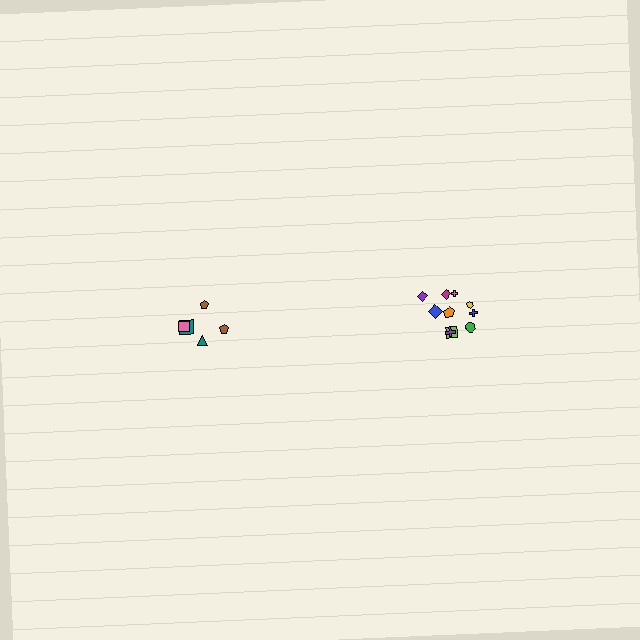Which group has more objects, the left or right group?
The right group.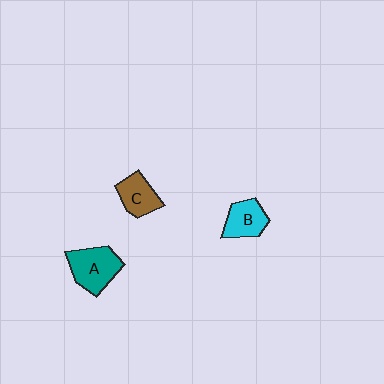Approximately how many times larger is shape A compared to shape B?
Approximately 1.4 times.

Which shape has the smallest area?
Shape C (brown).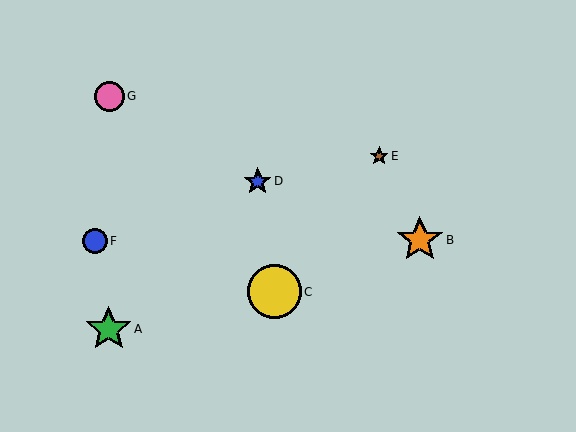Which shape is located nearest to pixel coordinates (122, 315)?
The green star (labeled A) at (109, 329) is nearest to that location.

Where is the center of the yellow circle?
The center of the yellow circle is at (274, 292).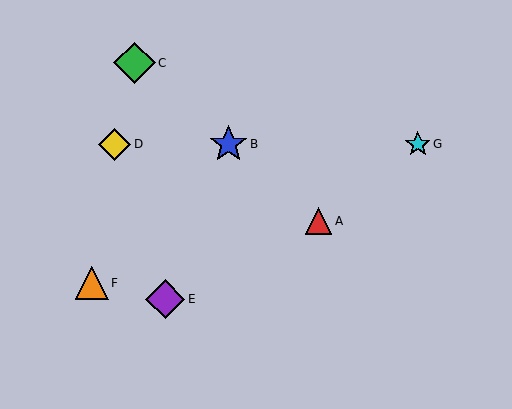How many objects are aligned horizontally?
3 objects (B, D, G) are aligned horizontally.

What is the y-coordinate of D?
Object D is at y≈144.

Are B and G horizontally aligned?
Yes, both are at y≈144.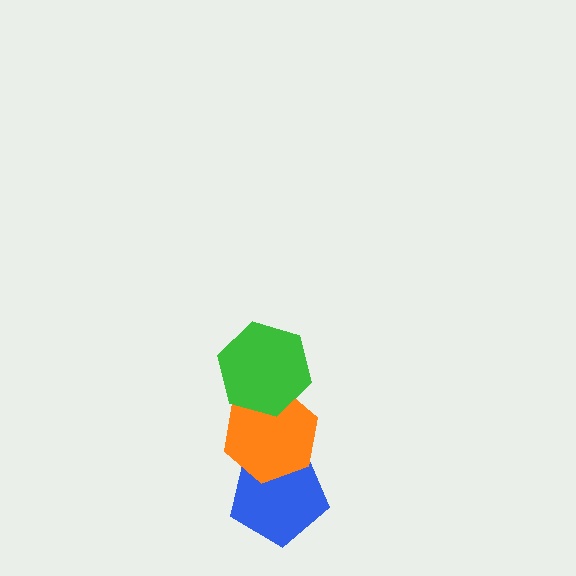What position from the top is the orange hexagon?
The orange hexagon is 2nd from the top.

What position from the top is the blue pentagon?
The blue pentagon is 3rd from the top.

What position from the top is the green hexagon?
The green hexagon is 1st from the top.